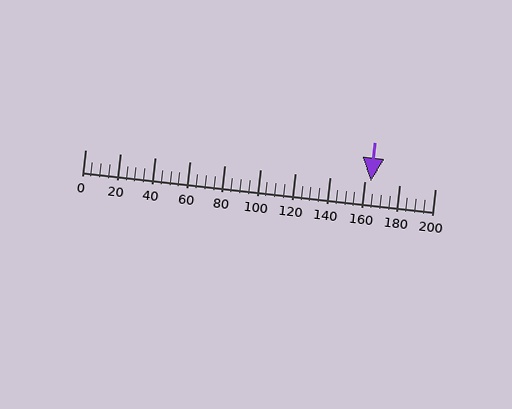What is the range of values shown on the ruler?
The ruler shows values from 0 to 200.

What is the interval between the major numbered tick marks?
The major tick marks are spaced 20 units apart.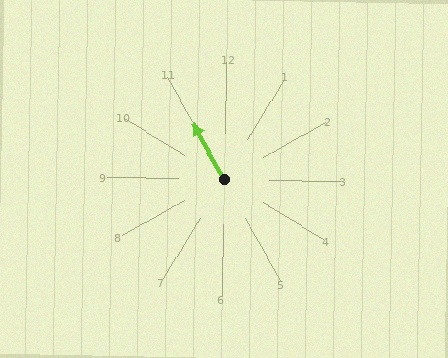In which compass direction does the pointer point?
Northwest.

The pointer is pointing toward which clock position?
Roughly 11 o'clock.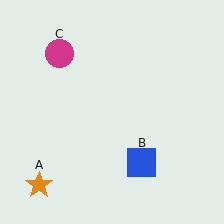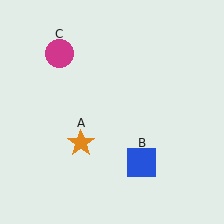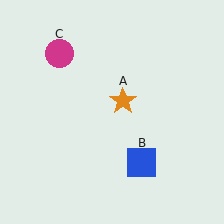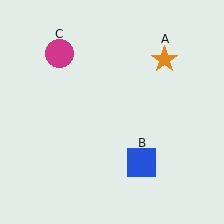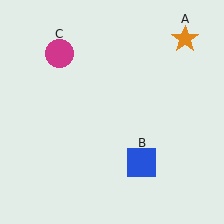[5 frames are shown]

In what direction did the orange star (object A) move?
The orange star (object A) moved up and to the right.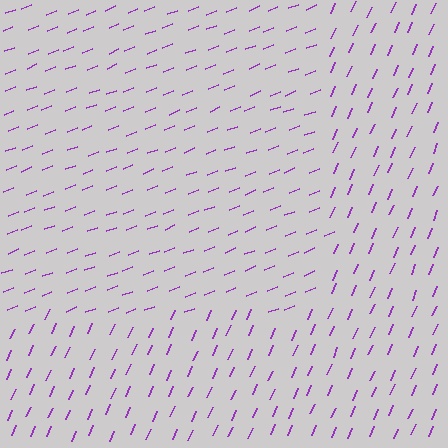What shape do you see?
I see a rectangle.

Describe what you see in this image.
The image is filled with small purple line segments. A rectangle region in the image has lines oriented differently from the surrounding lines, creating a visible texture boundary.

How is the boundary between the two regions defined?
The boundary is defined purely by a change in line orientation (approximately 45 degrees difference). All lines are the same color and thickness.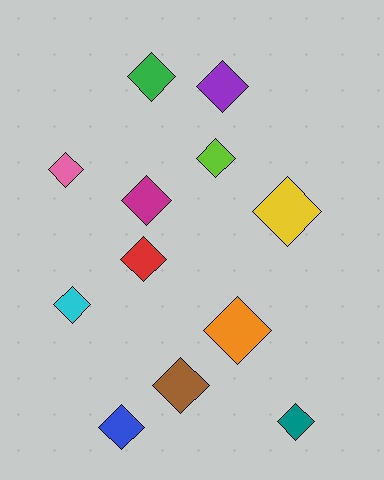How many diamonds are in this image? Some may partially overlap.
There are 12 diamonds.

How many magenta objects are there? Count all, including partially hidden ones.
There is 1 magenta object.